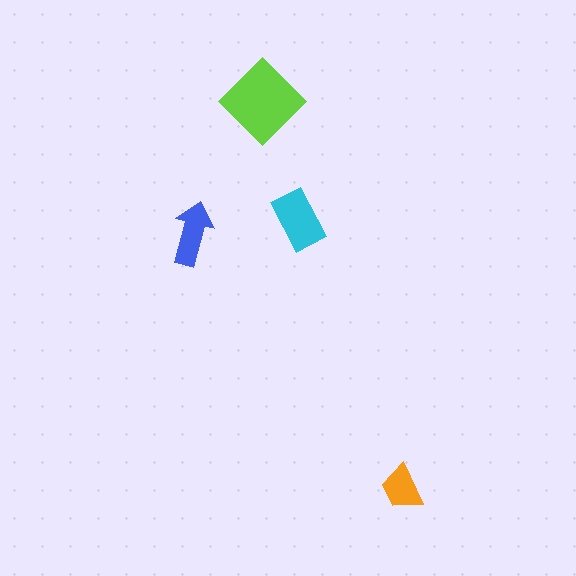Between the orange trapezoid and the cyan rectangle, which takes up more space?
The cyan rectangle.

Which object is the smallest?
The orange trapezoid.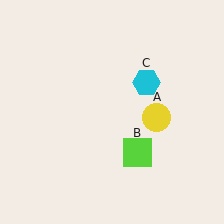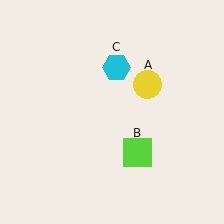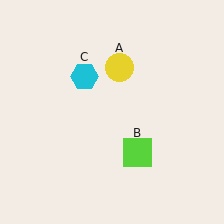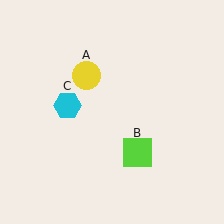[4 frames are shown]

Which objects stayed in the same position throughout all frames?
Lime square (object B) remained stationary.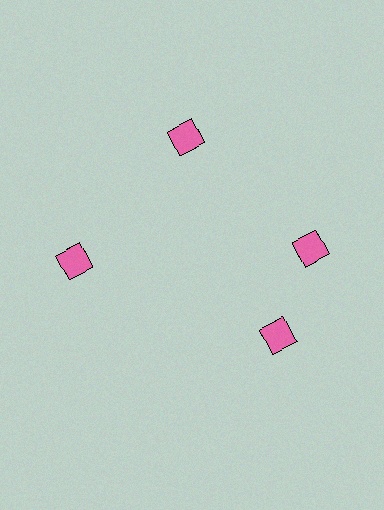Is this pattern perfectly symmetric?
No. The 4 pink diamonds are arranged in a ring, but one element near the 6 o'clock position is rotated out of alignment along the ring, breaking the 4-fold rotational symmetry.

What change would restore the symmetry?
The symmetry would be restored by rotating it back into even spacing with its neighbors so that all 4 diamonds sit at equal angles and equal distance from the center.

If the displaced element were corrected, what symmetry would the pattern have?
It would have 4-fold rotational symmetry — the pattern would map onto itself every 90 degrees.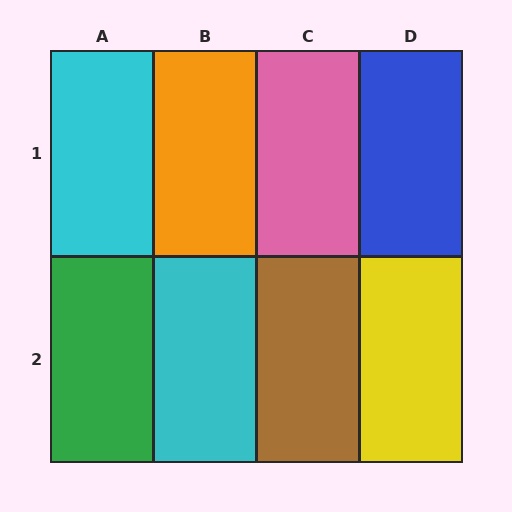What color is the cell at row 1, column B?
Orange.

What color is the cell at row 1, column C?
Pink.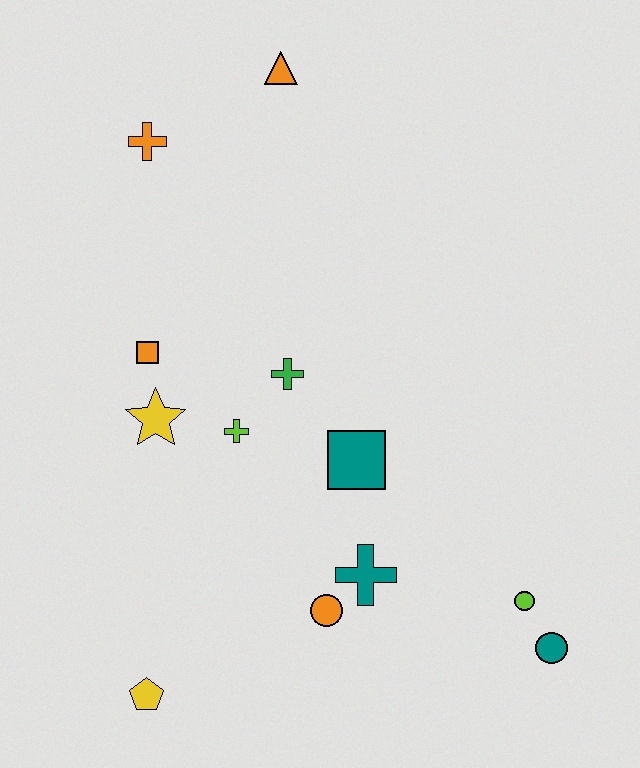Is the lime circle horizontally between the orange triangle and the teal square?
No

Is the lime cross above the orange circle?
Yes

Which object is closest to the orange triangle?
The orange cross is closest to the orange triangle.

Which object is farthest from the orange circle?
The orange triangle is farthest from the orange circle.